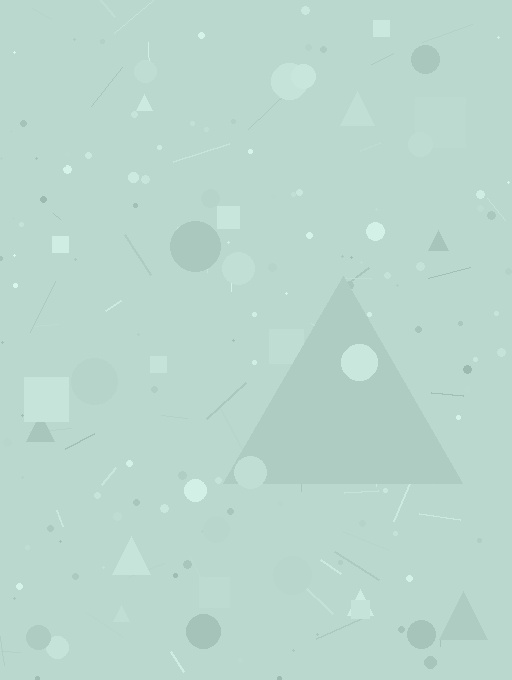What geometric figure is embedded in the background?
A triangle is embedded in the background.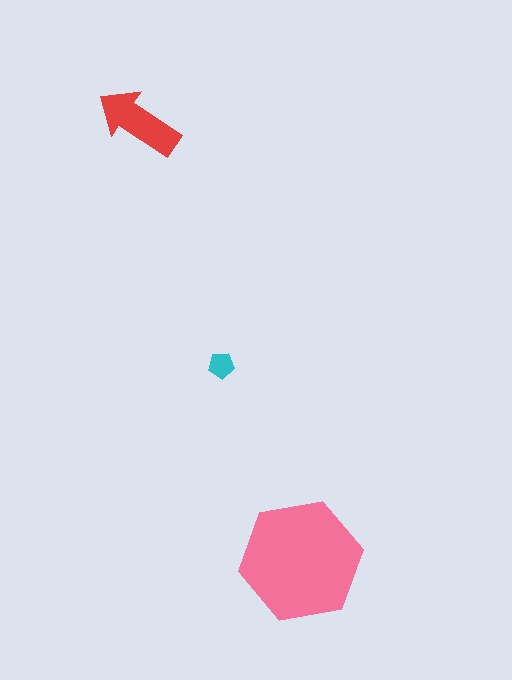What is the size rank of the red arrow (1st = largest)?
2nd.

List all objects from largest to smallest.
The pink hexagon, the red arrow, the cyan pentagon.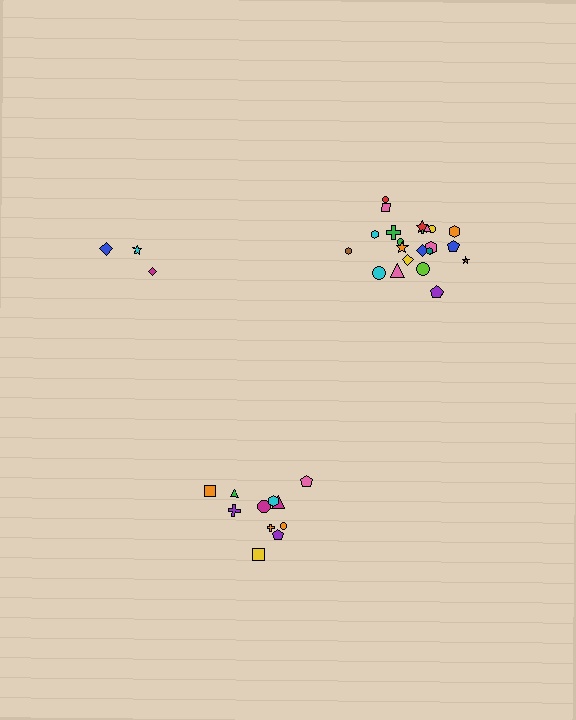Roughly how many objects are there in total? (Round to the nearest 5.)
Roughly 35 objects in total.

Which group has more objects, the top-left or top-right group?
The top-right group.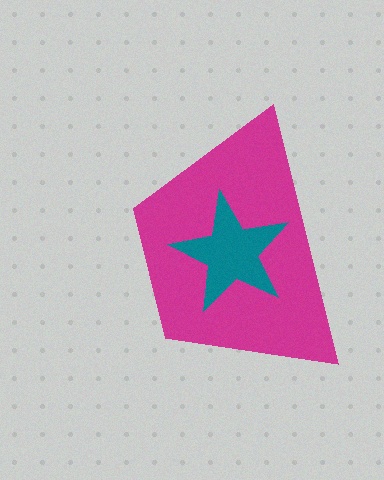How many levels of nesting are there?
2.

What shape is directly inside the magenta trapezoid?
The teal star.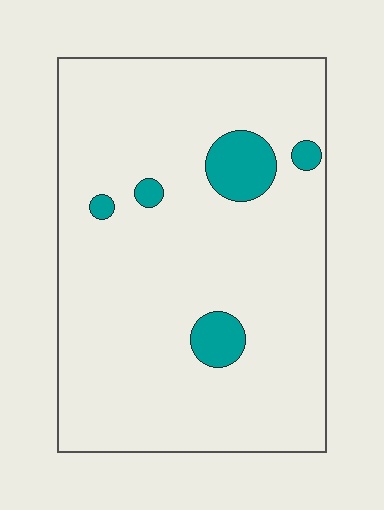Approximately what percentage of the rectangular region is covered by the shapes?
Approximately 10%.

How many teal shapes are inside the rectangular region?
5.